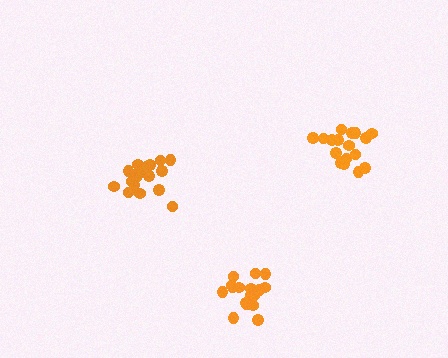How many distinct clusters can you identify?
There are 3 distinct clusters.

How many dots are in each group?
Group 1: 17 dots, Group 2: 19 dots, Group 3: 17 dots (53 total).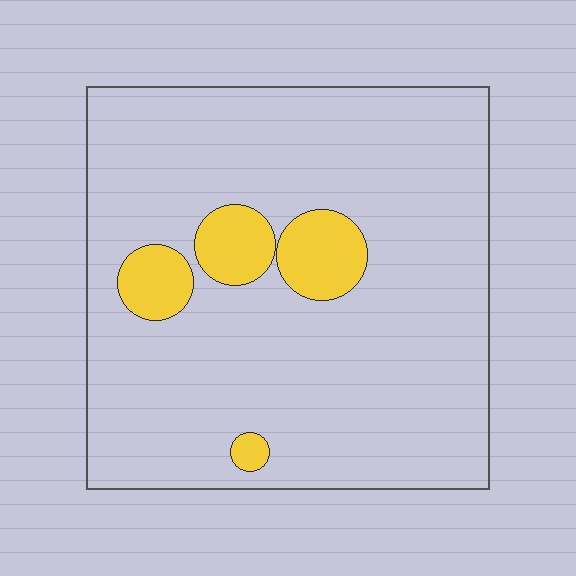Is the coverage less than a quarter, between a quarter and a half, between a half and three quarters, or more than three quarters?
Less than a quarter.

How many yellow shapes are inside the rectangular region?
4.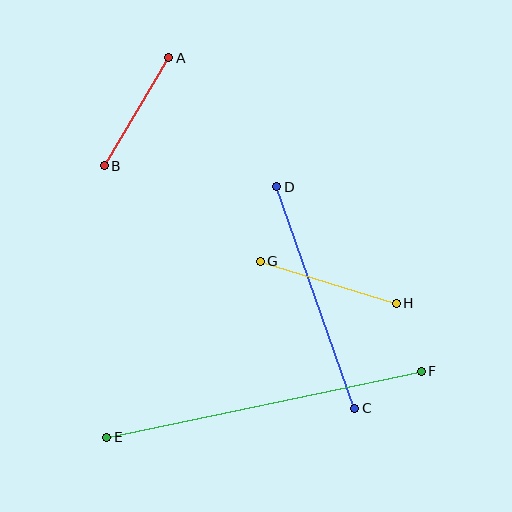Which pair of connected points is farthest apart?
Points E and F are farthest apart.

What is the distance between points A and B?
The distance is approximately 126 pixels.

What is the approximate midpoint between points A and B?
The midpoint is at approximately (137, 112) pixels.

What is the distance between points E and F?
The distance is approximately 321 pixels.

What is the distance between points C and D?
The distance is approximately 235 pixels.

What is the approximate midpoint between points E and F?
The midpoint is at approximately (264, 404) pixels.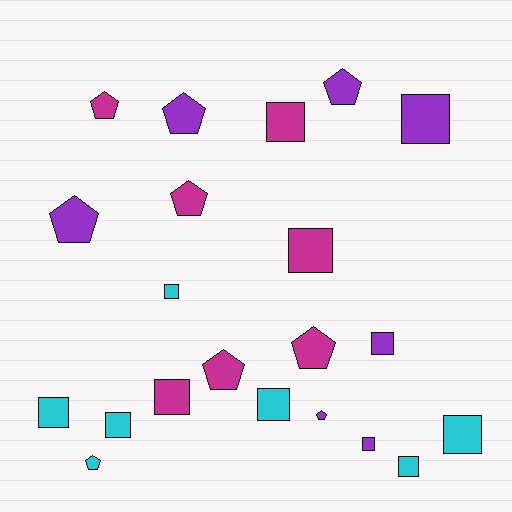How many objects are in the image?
There are 21 objects.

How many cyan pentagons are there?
There is 1 cyan pentagon.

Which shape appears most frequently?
Square, with 12 objects.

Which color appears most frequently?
Purple, with 7 objects.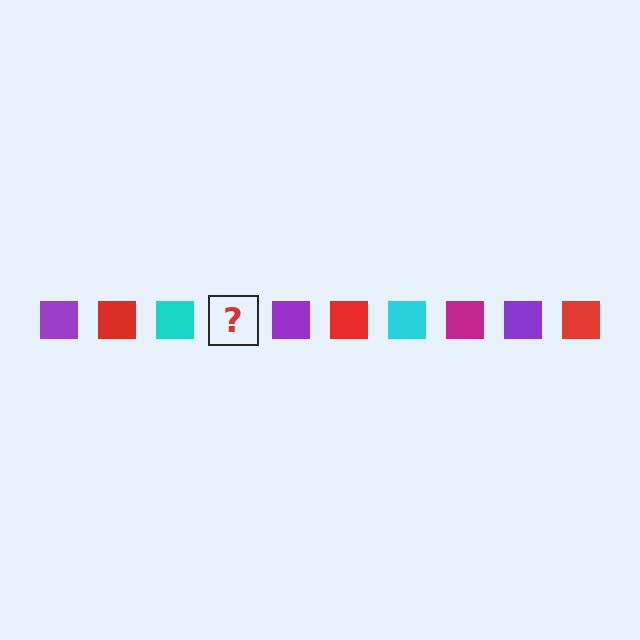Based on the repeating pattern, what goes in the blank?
The blank should be a magenta square.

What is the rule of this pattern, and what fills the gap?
The rule is that the pattern cycles through purple, red, cyan, magenta squares. The gap should be filled with a magenta square.